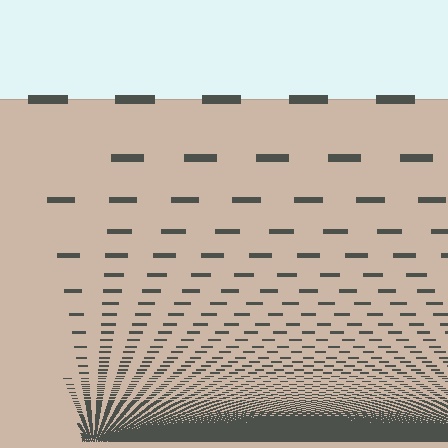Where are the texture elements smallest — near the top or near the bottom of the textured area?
Near the bottom.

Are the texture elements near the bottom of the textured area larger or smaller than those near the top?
Smaller. The gradient is inverted — elements near the bottom are smaller and denser.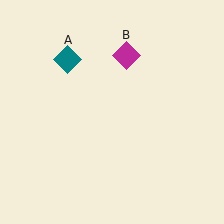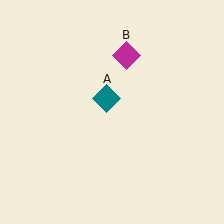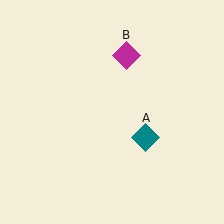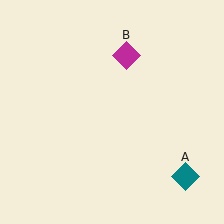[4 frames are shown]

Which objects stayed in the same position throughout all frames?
Magenta diamond (object B) remained stationary.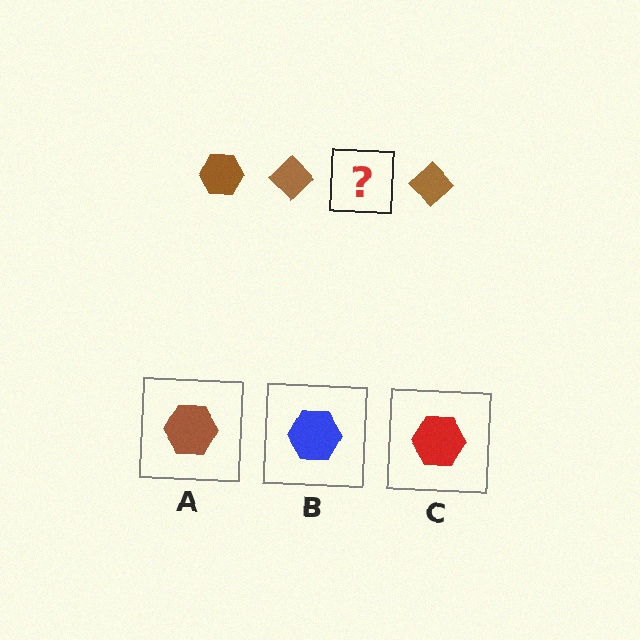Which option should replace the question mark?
Option A.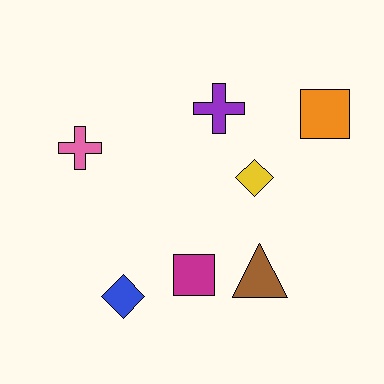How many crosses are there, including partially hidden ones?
There are 2 crosses.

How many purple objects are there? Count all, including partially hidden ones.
There is 1 purple object.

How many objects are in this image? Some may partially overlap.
There are 7 objects.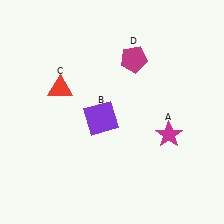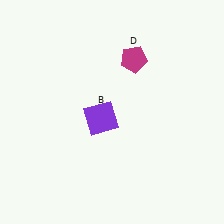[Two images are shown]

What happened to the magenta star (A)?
The magenta star (A) was removed in Image 2. It was in the bottom-right area of Image 1.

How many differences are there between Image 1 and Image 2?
There are 2 differences between the two images.